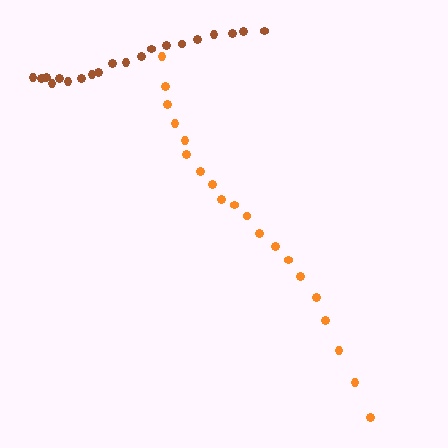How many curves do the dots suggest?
There are 2 distinct paths.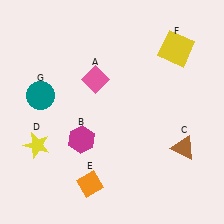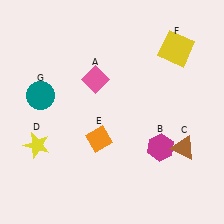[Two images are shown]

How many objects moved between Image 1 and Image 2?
2 objects moved between the two images.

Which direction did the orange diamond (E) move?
The orange diamond (E) moved up.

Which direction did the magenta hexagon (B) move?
The magenta hexagon (B) moved right.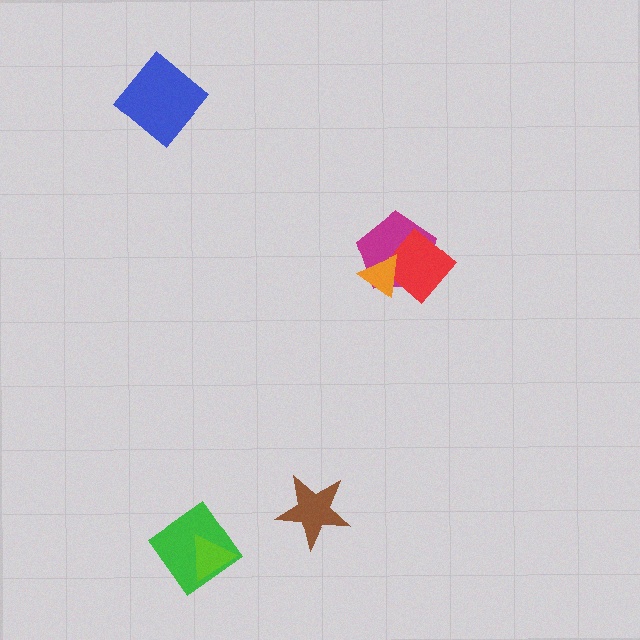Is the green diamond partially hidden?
Yes, it is partially covered by another shape.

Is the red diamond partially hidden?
Yes, it is partially covered by another shape.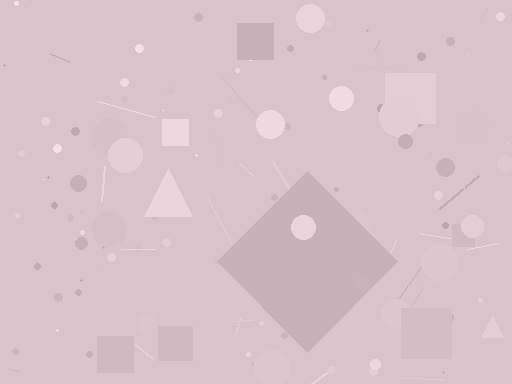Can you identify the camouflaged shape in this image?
The camouflaged shape is a diamond.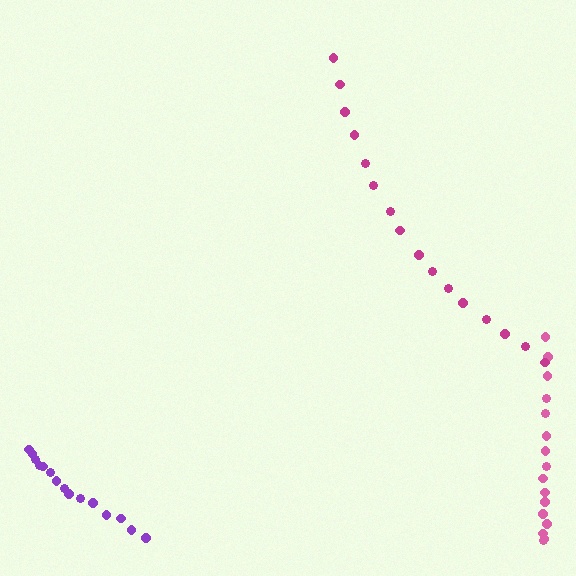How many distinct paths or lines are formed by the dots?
There are 3 distinct paths.